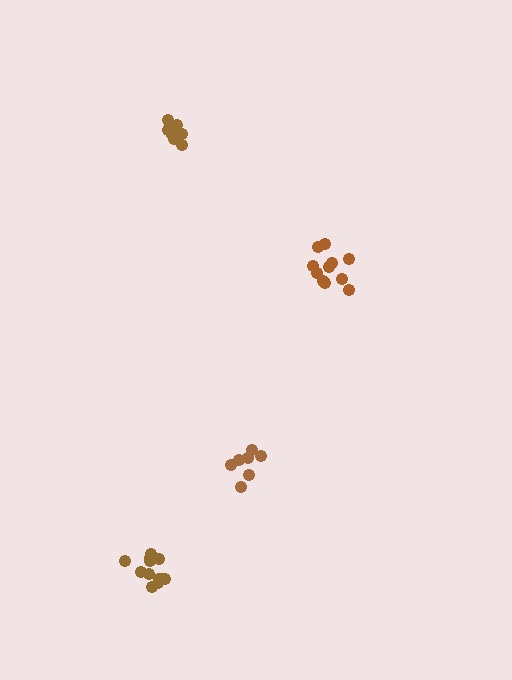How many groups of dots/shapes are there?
There are 4 groups.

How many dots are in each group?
Group 1: 12 dots, Group 2: 12 dots, Group 3: 7 dots, Group 4: 7 dots (38 total).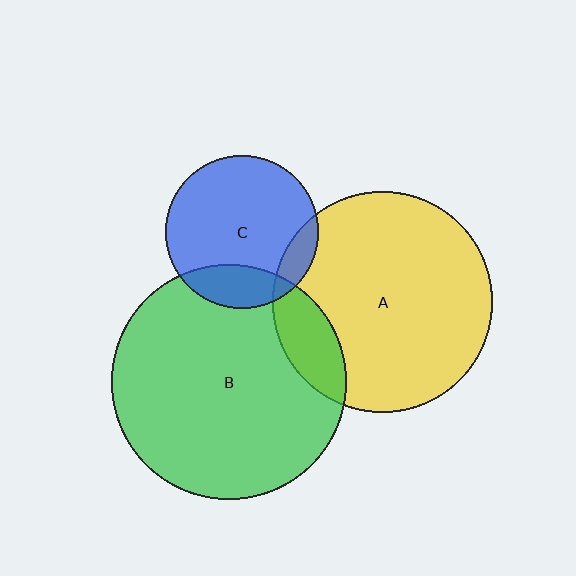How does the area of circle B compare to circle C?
Approximately 2.4 times.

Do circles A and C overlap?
Yes.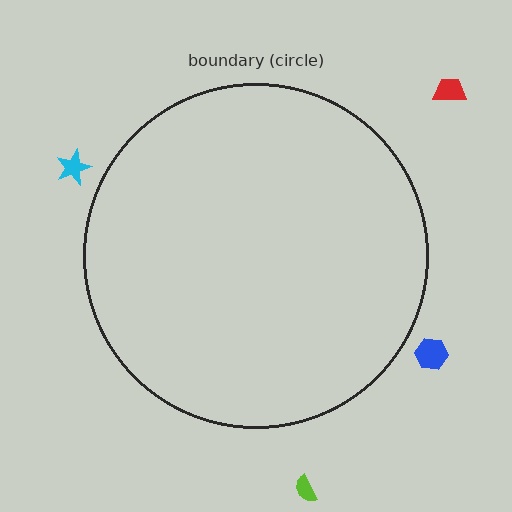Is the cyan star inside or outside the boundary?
Outside.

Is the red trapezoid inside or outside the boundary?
Outside.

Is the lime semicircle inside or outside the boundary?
Outside.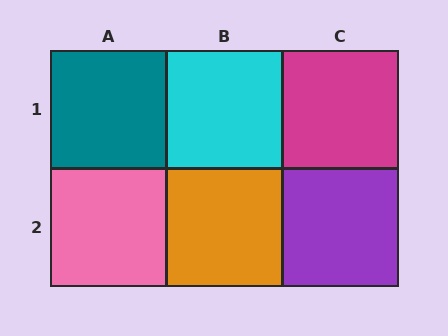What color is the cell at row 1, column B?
Cyan.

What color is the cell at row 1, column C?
Magenta.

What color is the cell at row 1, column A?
Teal.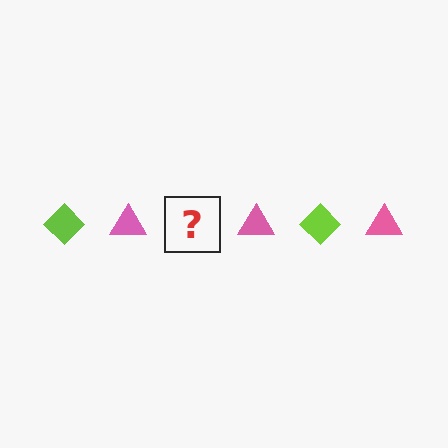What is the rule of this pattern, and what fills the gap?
The rule is that the pattern alternates between lime diamond and pink triangle. The gap should be filled with a lime diamond.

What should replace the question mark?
The question mark should be replaced with a lime diamond.